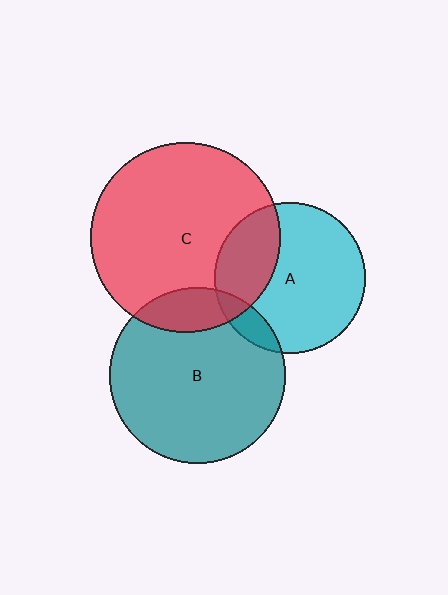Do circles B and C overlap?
Yes.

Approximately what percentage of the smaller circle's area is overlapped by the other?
Approximately 15%.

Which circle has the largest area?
Circle C (red).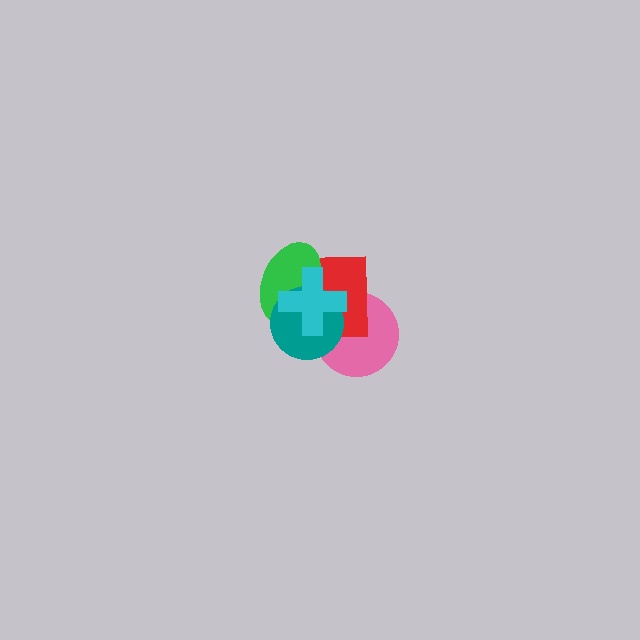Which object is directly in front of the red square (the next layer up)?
The green ellipse is directly in front of the red square.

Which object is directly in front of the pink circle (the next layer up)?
The red square is directly in front of the pink circle.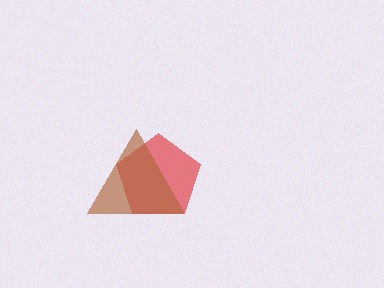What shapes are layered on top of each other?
The layered shapes are: a red pentagon, a brown triangle.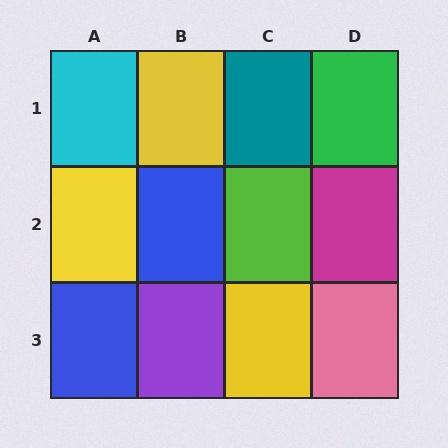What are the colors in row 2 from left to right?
Yellow, blue, lime, magenta.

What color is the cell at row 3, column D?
Pink.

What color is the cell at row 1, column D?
Green.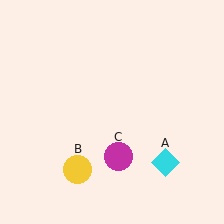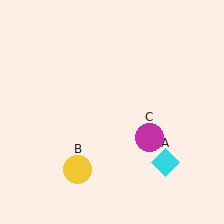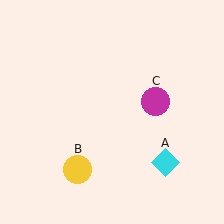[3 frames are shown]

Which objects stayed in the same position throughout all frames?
Cyan diamond (object A) and yellow circle (object B) remained stationary.